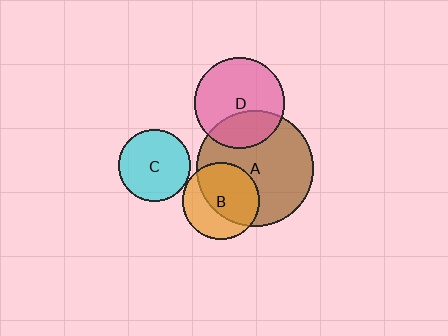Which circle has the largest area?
Circle A (brown).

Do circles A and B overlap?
Yes.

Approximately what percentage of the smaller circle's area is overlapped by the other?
Approximately 60%.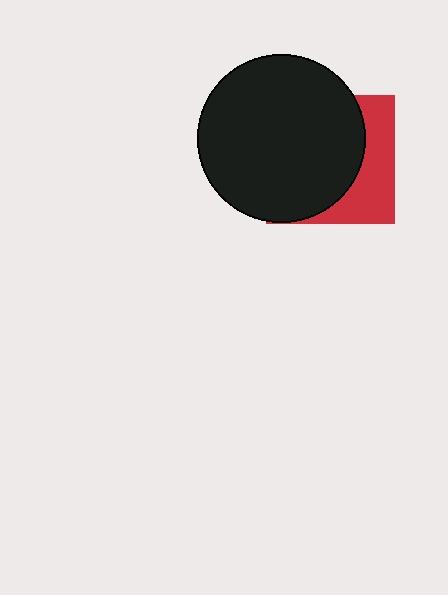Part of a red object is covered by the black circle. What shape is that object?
It is a square.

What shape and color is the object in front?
The object in front is a black circle.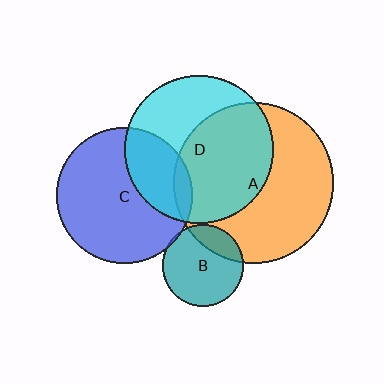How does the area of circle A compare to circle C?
Approximately 1.4 times.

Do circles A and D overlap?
Yes.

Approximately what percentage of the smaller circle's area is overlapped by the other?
Approximately 55%.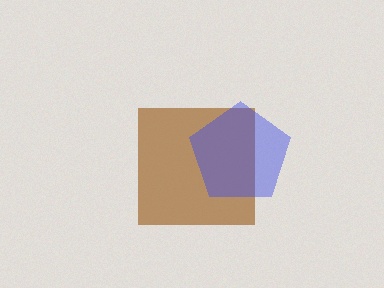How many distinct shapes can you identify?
There are 2 distinct shapes: a brown square, a blue pentagon.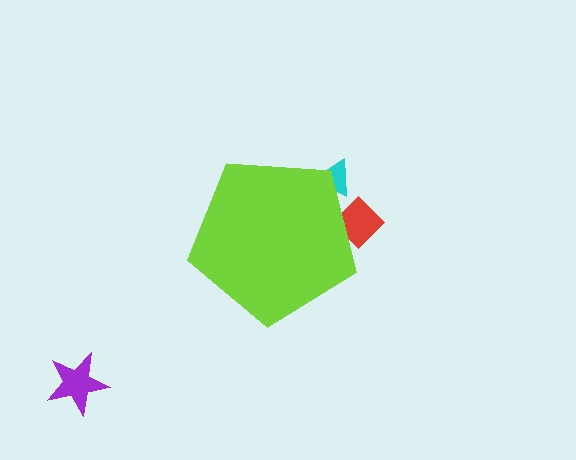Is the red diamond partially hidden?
Yes, the red diamond is partially hidden behind the lime pentagon.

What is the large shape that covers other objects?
A lime pentagon.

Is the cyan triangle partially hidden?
Yes, the cyan triangle is partially hidden behind the lime pentagon.